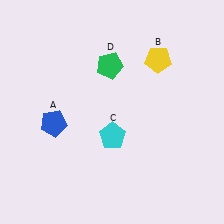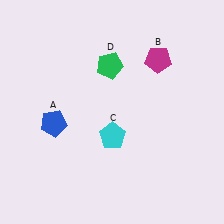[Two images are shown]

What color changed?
The pentagon (B) changed from yellow in Image 1 to magenta in Image 2.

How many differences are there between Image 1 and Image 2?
There is 1 difference between the two images.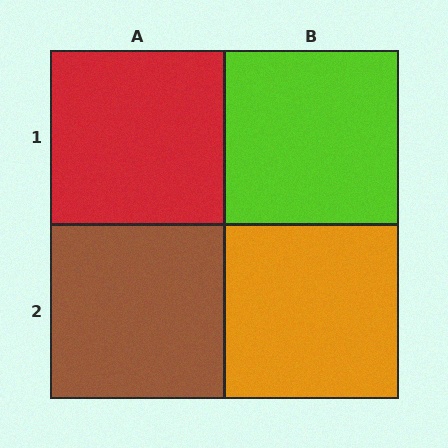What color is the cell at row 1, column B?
Lime.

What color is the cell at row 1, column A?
Red.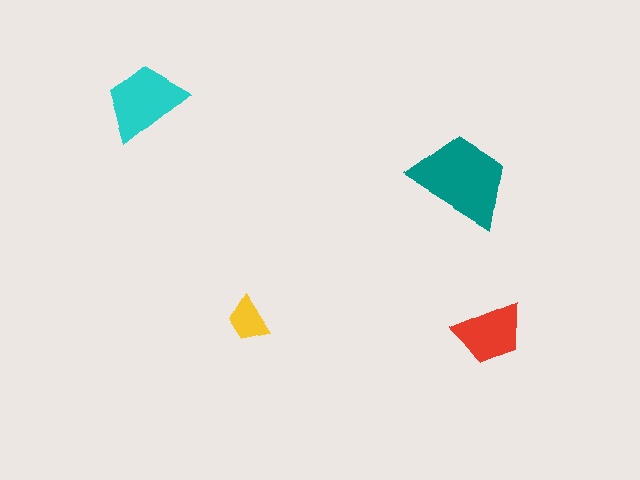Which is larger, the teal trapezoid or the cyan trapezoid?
The teal one.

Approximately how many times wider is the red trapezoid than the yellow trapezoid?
About 1.5 times wider.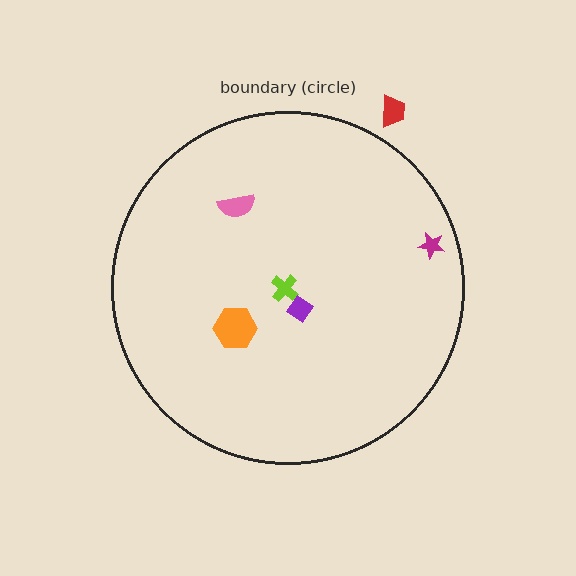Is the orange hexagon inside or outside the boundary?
Inside.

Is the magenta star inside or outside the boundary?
Inside.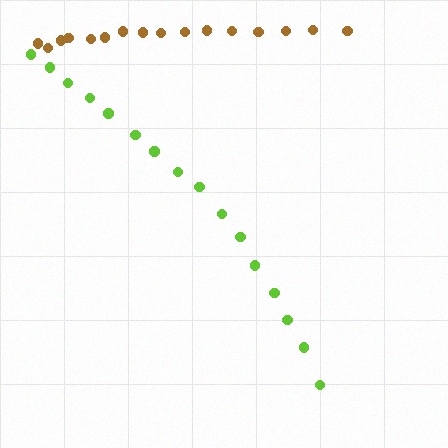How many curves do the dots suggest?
There are 2 distinct paths.